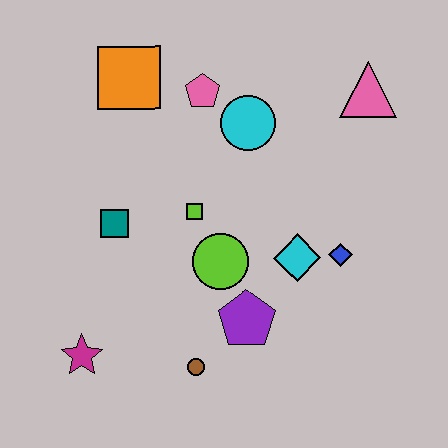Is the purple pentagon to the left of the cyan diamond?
Yes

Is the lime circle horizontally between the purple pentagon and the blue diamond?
No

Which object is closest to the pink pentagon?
The cyan circle is closest to the pink pentagon.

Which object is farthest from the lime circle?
The pink triangle is farthest from the lime circle.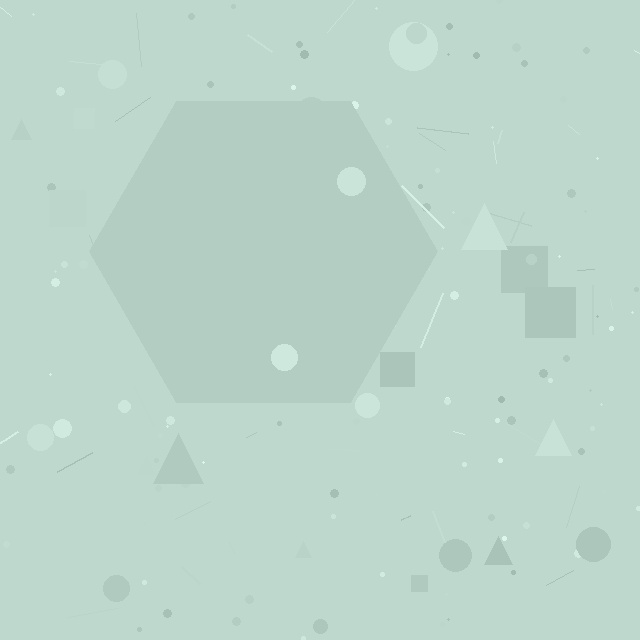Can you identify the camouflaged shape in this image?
The camouflaged shape is a hexagon.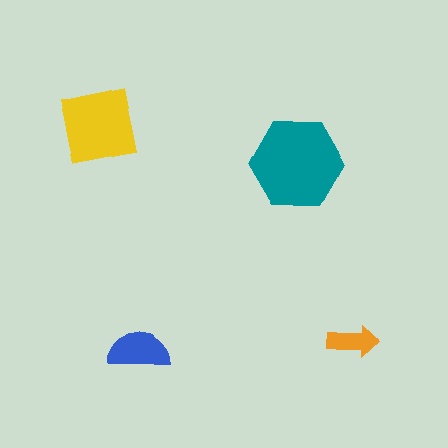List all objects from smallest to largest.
The orange arrow, the blue semicircle, the yellow square, the teal hexagon.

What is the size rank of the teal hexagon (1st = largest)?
1st.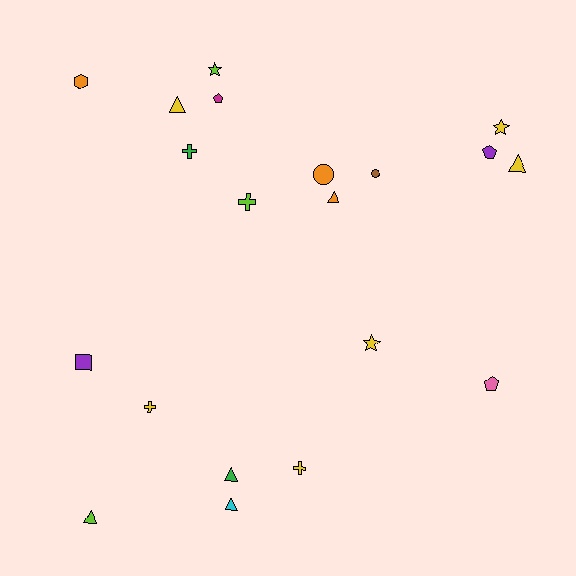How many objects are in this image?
There are 20 objects.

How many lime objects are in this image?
There are 3 lime objects.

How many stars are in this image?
There are 3 stars.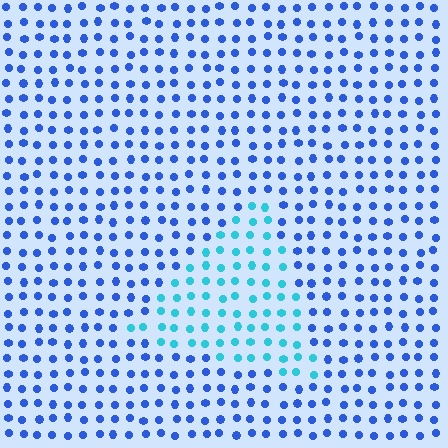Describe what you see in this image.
The image is filled with small blue elements in a uniform arrangement. A triangle-shaped region is visible where the elements are tinted to a slightly different hue, forming a subtle color boundary.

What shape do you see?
I see a triangle.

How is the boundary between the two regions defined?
The boundary is defined purely by a slight shift in hue (about 39 degrees). Spacing, size, and orientation are identical on both sides.